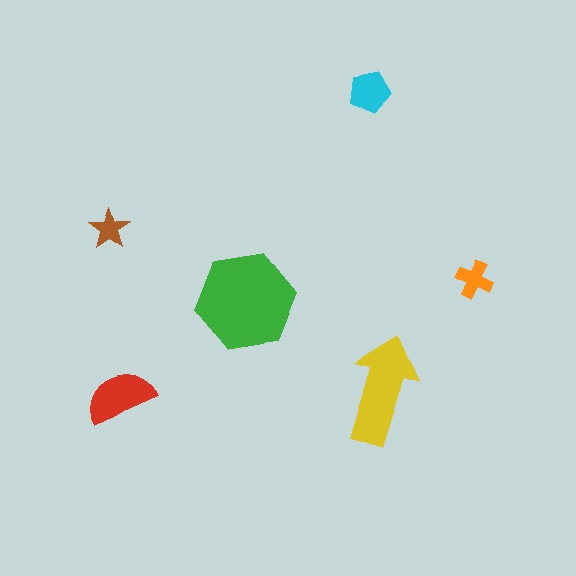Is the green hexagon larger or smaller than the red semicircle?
Larger.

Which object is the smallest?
The brown star.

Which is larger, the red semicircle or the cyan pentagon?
The red semicircle.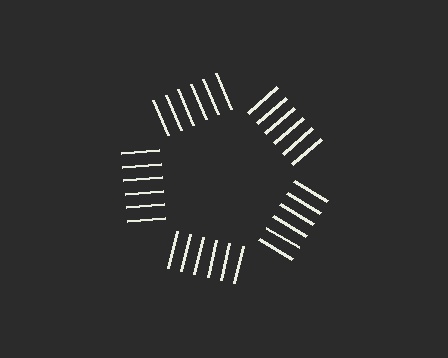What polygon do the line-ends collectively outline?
An illusory pentagon — the line segments terminate on its edges but no continuous stroke is drawn.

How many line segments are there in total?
30 — 6 along each of the 5 edges.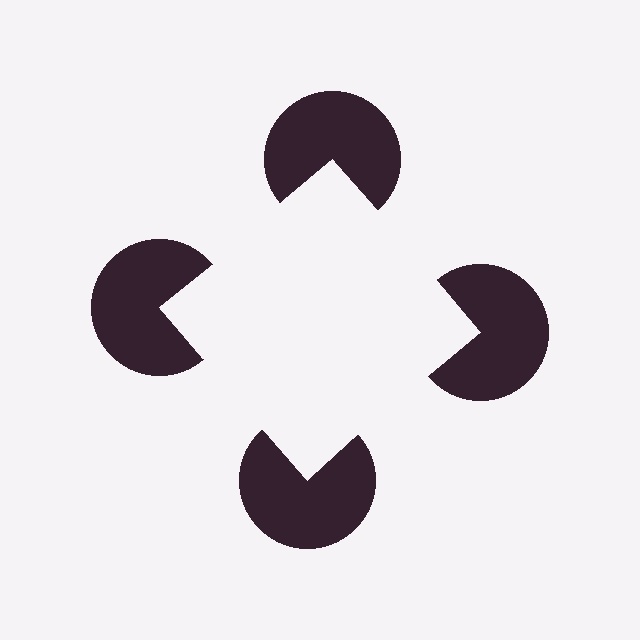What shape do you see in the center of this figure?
An illusory square — its edges are inferred from the aligned wedge cuts in the pac-man discs, not physically drawn.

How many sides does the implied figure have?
4 sides.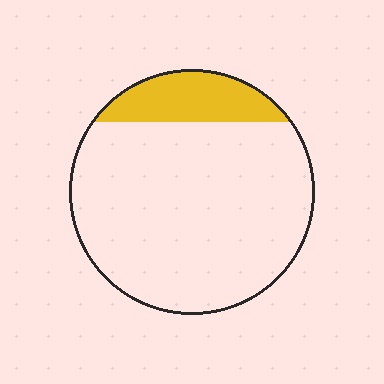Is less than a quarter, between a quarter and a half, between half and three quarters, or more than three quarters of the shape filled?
Less than a quarter.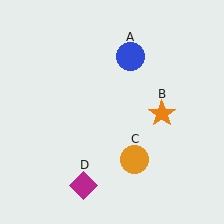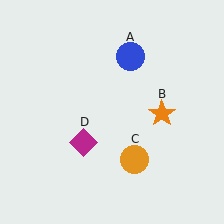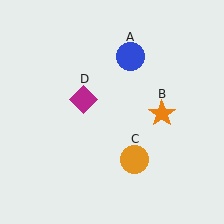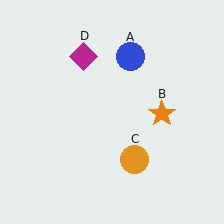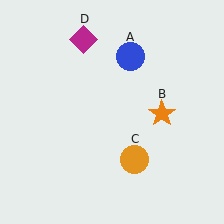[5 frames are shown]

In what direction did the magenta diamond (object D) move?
The magenta diamond (object D) moved up.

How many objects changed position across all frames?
1 object changed position: magenta diamond (object D).